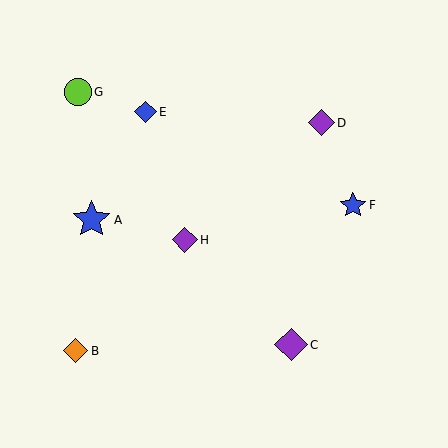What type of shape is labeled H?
Shape H is a purple diamond.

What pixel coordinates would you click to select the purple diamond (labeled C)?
Click at (291, 345) to select the purple diamond C.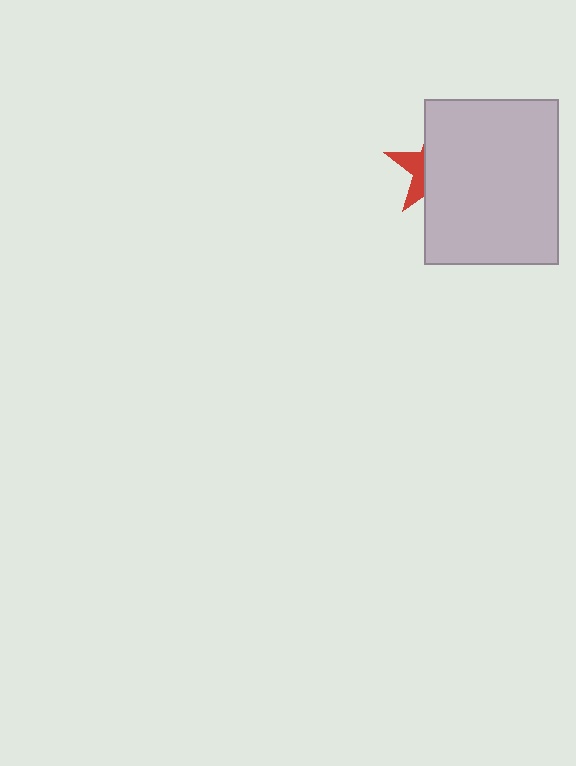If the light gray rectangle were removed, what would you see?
You would see the complete red star.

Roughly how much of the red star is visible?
A small part of it is visible (roughly 31%).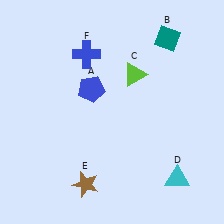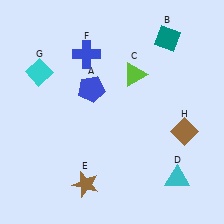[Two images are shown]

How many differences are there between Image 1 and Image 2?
There are 2 differences between the two images.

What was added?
A cyan diamond (G), a brown diamond (H) were added in Image 2.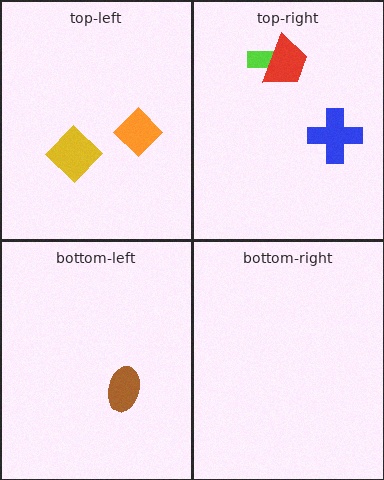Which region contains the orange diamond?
The top-left region.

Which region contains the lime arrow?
The top-right region.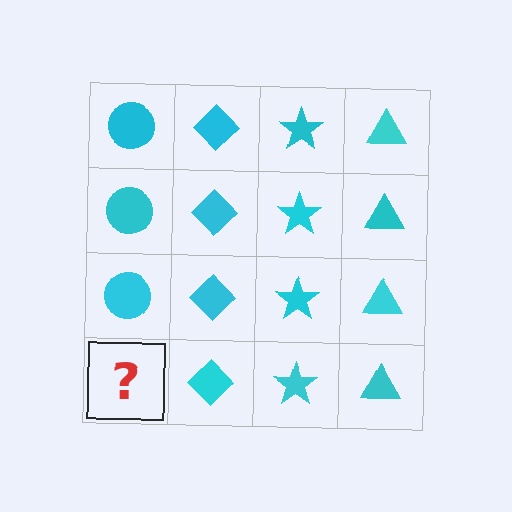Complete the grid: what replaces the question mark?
The question mark should be replaced with a cyan circle.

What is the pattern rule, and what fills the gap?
The rule is that each column has a consistent shape. The gap should be filled with a cyan circle.